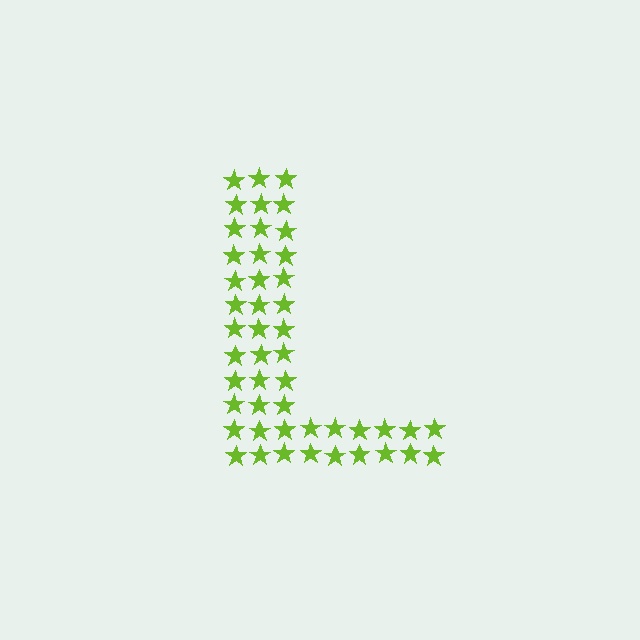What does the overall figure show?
The overall figure shows the letter L.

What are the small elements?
The small elements are stars.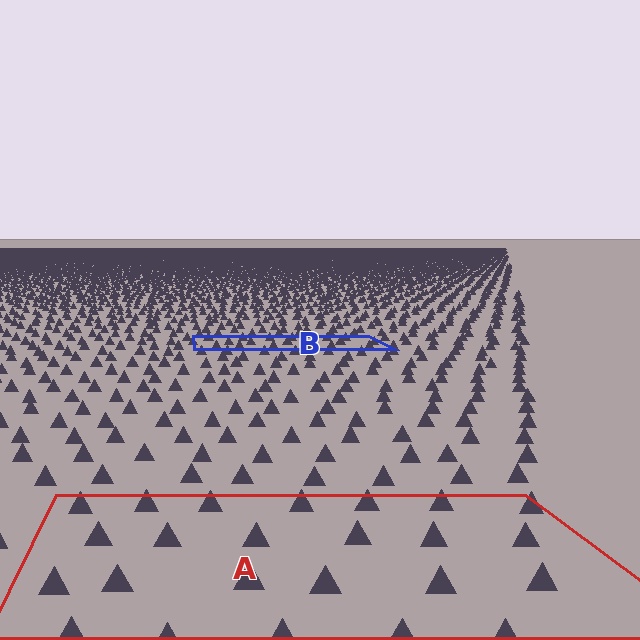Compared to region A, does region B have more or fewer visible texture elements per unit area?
Region B has more texture elements per unit area — they are packed more densely because it is farther away.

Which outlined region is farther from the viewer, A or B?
Region B is farther from the viewer — the texture elements inside it appear smaller and more densely packed.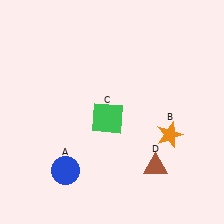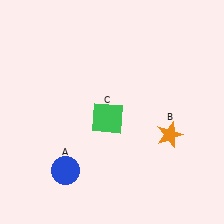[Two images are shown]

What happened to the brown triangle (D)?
The brown triangle (D) was removed in Image 2. It was in the bottom-right area of Image 1.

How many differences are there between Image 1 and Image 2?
There is 1 difference between the two images.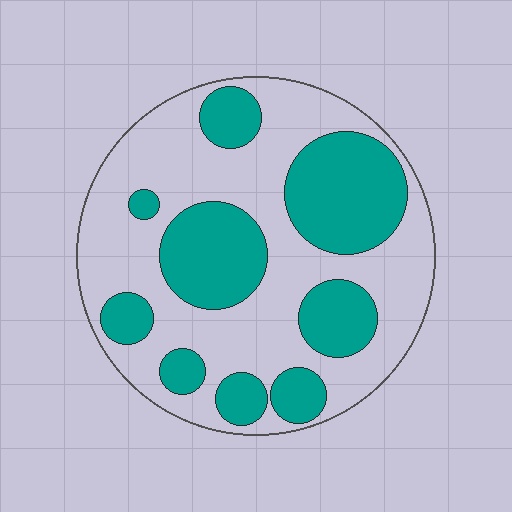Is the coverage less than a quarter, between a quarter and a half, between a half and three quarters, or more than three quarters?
Between a quarter and a half.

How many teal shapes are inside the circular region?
9.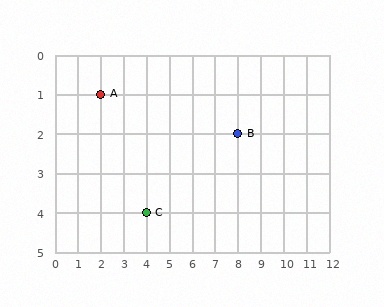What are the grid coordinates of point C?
Point C is at grid coordinates (4, 4).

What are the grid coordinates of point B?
Point B is at grid coordinates (8, 2).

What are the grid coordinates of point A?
Point A is at grid coordinates (2, 1).